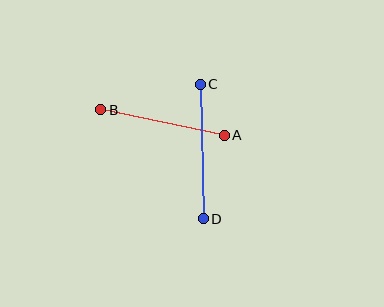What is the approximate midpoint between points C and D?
The midpoint is at approximately (202, 152) pixels.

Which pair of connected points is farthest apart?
Points C and D are farthest apart.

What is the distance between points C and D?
The distance is approximately 135 pixels.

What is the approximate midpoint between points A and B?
The midpoint is at approximately (163, 122) pixels.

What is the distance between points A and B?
The distance is approximately 126 pixels.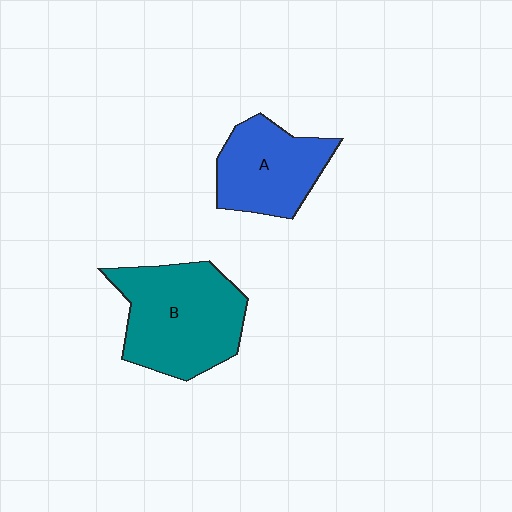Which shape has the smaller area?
Shape A (blue).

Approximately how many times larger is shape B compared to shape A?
Approximately 1.4 times.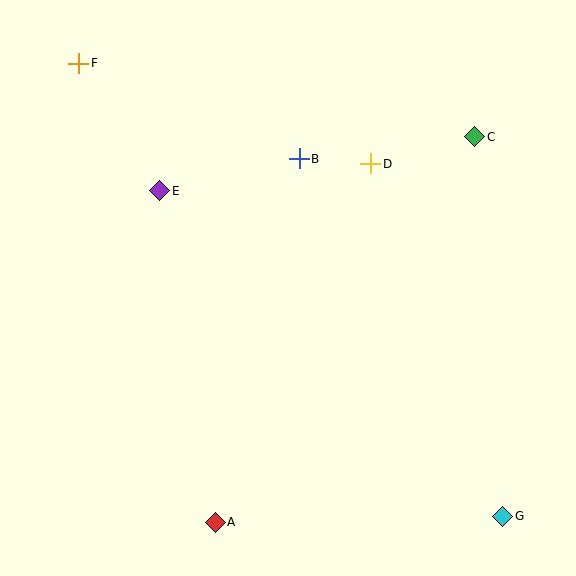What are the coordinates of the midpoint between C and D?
The midpoint between C and D is at (423, 150).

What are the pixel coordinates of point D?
Point D is at (371, 164).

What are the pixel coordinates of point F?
Point F is at (79, 63).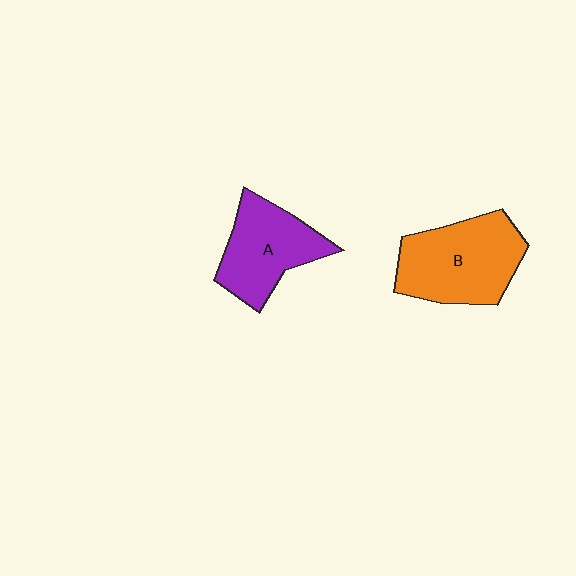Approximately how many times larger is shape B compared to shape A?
Approximately 1.2 times.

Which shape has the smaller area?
Shape A (purple).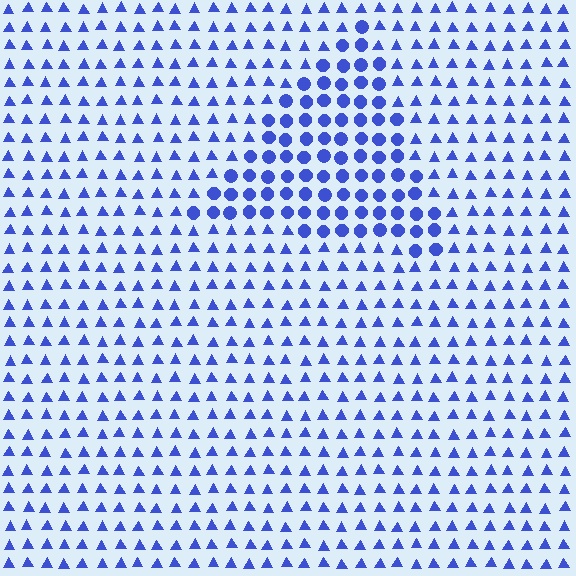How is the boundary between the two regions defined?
The boundary is defined by a change in element shape: circles inside vs. triangles outside. All elements share the same color and spacing.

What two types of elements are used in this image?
The image uses circles inside the triangle region and triangles outside it.